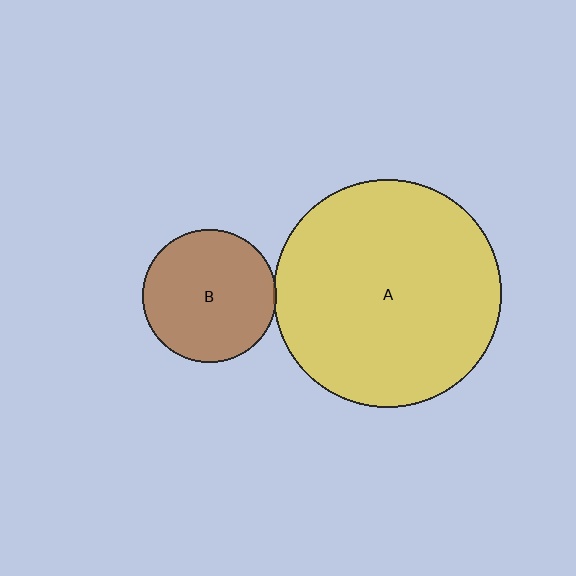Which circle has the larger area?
Circle A (yellow).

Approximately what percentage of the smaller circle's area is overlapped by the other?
Approximately 5%.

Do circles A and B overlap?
Yes.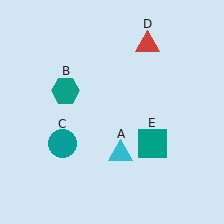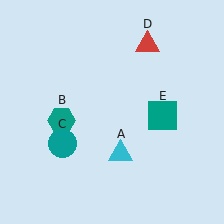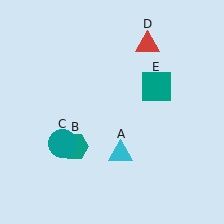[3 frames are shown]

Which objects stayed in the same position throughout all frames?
Cyan triangle (object A) and teal circle (object C) and red triangle (object D) remained stationary.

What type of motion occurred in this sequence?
The teal hexagon (object B), teal square (object E) rotated counterclockwise around the center of the scene.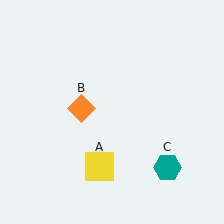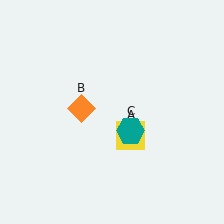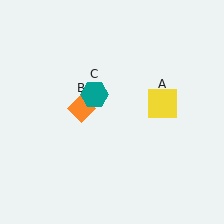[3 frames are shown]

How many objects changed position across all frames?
2 objects changed position: yellow square (object A), teal hexagon (object C).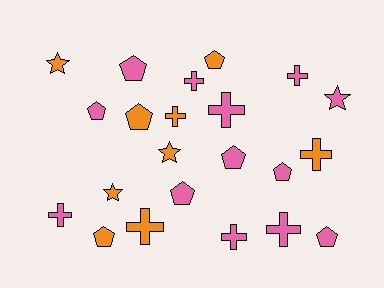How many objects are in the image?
There are 22 objects.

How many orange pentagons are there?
There are 3 orange pentagons.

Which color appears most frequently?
Pink, with 13 objects.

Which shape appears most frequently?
Cross, with 9 objects.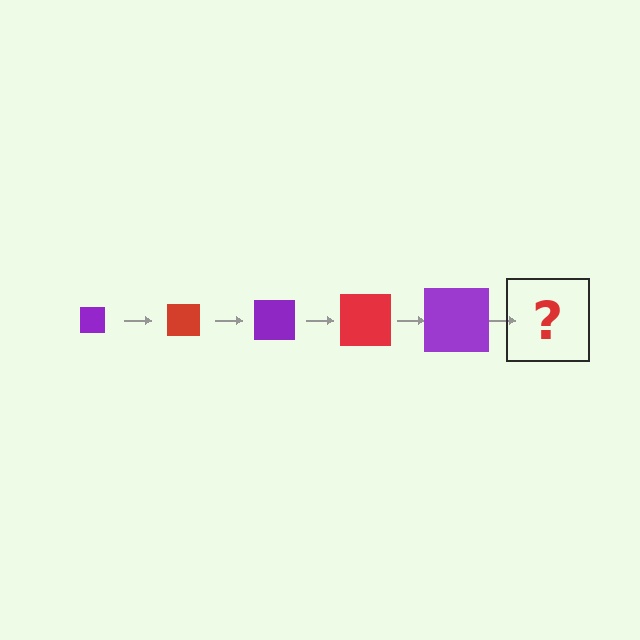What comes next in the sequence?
The next element should be a red square, larger than the previous one.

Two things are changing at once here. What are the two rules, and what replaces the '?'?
The two rules are that the square grows larger each step and the color cycles through purple and red. The '?' should be a red square, larger than the previous one.